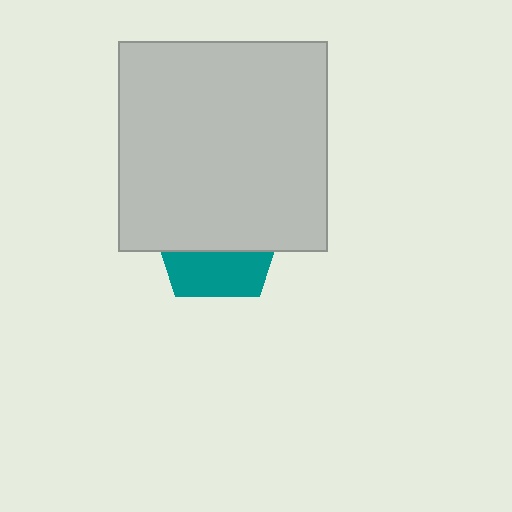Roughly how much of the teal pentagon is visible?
A small part of it is visible (roughly 37%).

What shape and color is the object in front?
The object in front is a light gray square.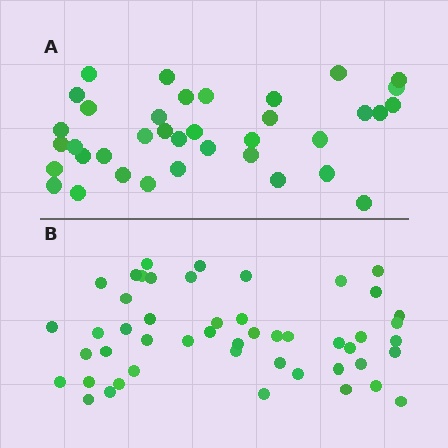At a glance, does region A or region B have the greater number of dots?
Region B (the bottom region) has more dots.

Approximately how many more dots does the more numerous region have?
Region B has roughly 12 or so more dots than region A.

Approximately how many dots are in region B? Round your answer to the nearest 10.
About 50 dots. (The exact count is 49, which rounds to 50.)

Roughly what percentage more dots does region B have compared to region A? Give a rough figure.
About 30% more.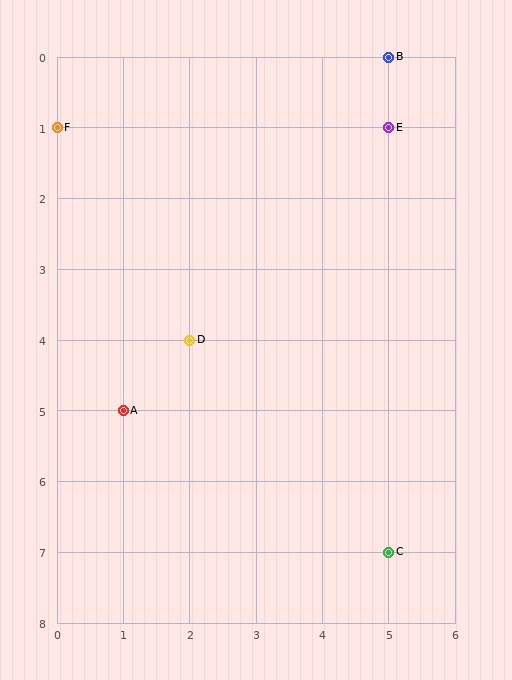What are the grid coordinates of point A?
Point A is at grid coordinates (1, 5).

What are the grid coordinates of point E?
Point E is at grid coordinates (5, 1).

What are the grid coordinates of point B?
Point B is at grid coordinates (5, 0).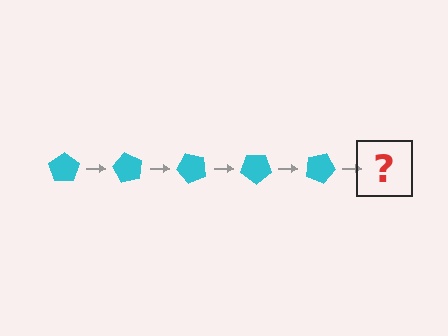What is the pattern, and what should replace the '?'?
The pattern is that the pentagon rotates 60 degrees each step. The '?' should be a cyan pentagon rotated 300 degrees.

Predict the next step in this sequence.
The next step is a cyan pentagon rotated 300 degrees.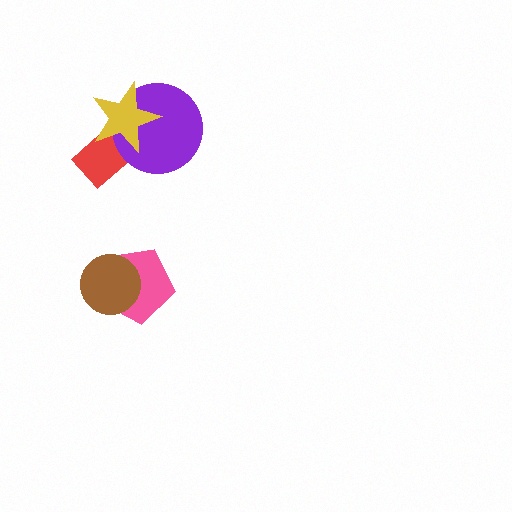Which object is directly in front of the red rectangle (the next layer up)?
The purple circle is directly in front of the red rectangle.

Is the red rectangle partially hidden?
Yes, it is partially covered by another shape.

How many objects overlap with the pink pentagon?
1 object overlaps with the pink pentagon.